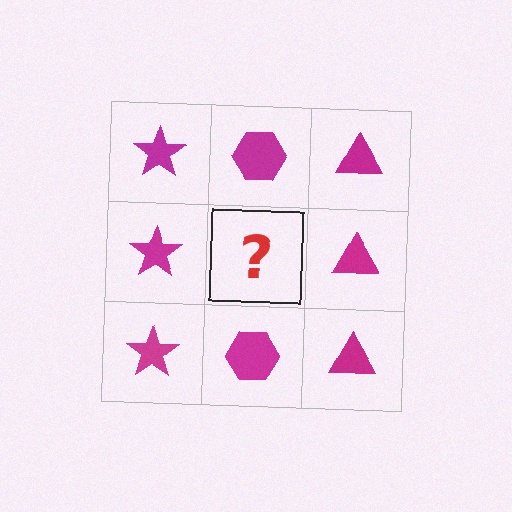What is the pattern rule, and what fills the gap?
The rule is that each column has a consistent shape. The gap should be filled with a magenta hexagon.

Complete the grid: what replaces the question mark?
The question mark should be replaced with a magenta hexagon.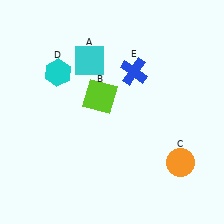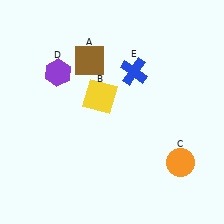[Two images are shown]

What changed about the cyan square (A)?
In Image 1, A is cyan. In Image 2, it changed to brown.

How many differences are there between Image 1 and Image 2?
There are 3 differences between the two images.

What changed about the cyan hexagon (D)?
In Image 1, D is cyan. In Image 2, it changed to purple.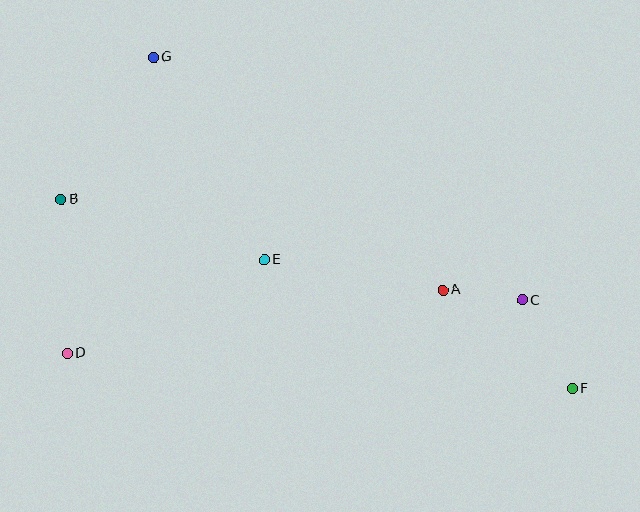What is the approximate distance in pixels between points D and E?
The distance between D and E is approximately 218 pixels.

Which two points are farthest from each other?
Points B and F are farthest from each other.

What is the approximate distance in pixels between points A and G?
The distance between A and G is approximately 371 pixels.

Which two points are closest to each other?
Points A and C are closest to each other.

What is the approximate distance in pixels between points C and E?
The distance between C and E is approximately 261 pixels.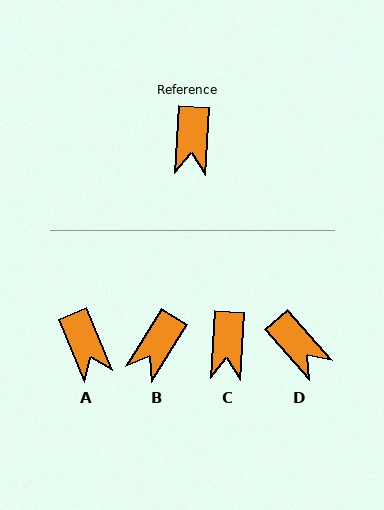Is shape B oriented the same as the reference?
No, it is off by about 28 degrees.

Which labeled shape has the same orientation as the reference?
C.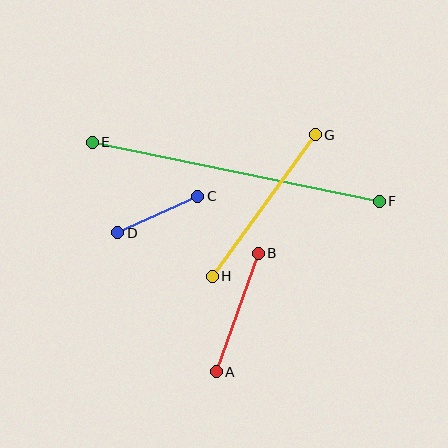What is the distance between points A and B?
The distance is approximately 126 pixels.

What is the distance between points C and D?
The distance is approximately 88 pixels.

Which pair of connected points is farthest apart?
Points E and F are farthest apart.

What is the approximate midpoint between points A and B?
The midpoint is at approximately (237, 312) pixels.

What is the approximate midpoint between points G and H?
The midpoint is at approximately (264, 206) pixels.